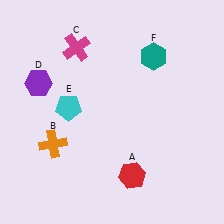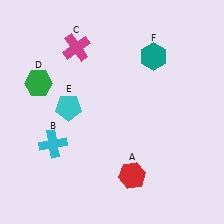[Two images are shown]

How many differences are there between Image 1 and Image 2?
There are 2 differences between the two images.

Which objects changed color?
B changed from orange to cyan. D changed from purple to green.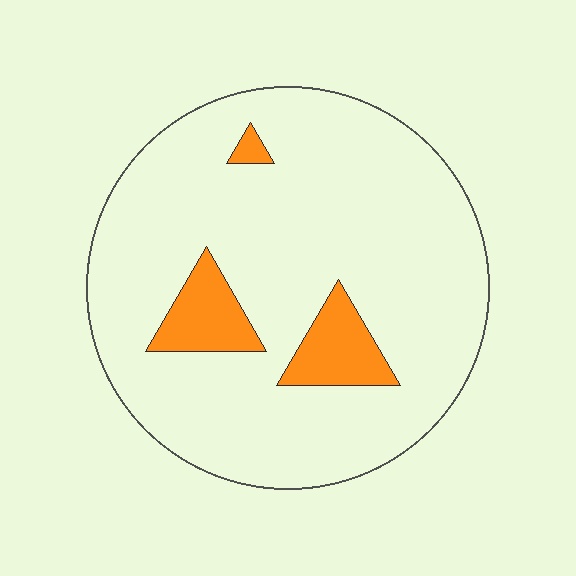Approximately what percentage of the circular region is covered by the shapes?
Approximately 10%.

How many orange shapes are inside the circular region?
3.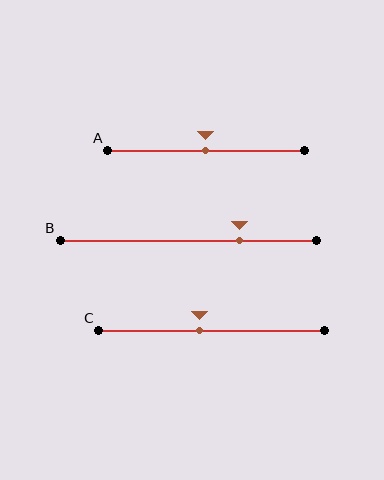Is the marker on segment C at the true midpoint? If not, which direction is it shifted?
No, the marker on segment C is shifted to the left by about 5% of the segment length.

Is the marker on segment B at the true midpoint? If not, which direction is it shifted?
No, the marker on segment B is shifted to the right by about 20% of the segment length.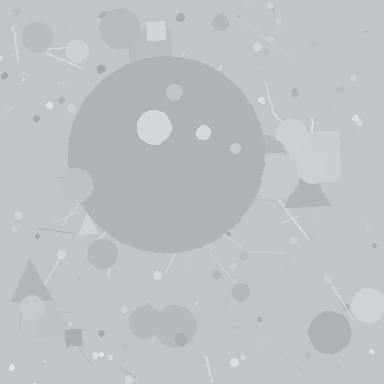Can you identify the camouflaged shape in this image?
The camouflaged shape is a circle.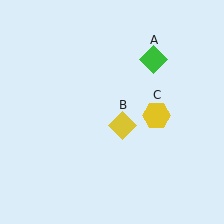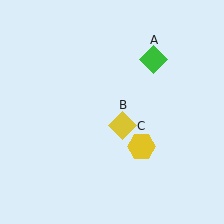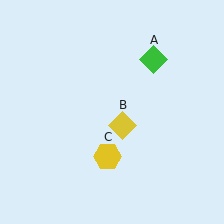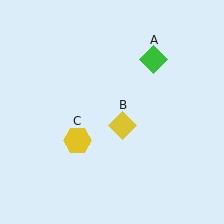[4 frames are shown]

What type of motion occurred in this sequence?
The yellow hexagon (object C) rotated clockwise around the center of the scene.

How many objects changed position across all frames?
1 object changed position: yellow hexagon (object C).